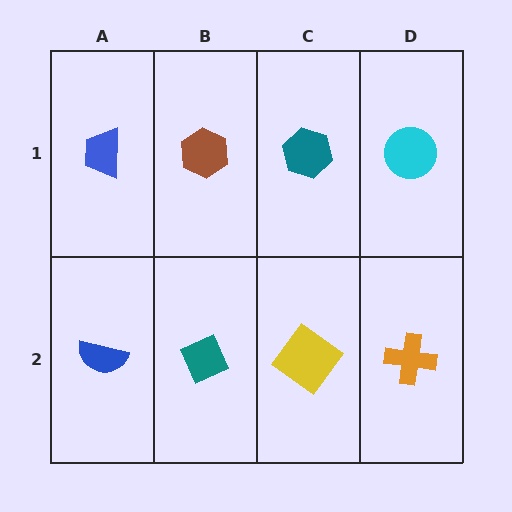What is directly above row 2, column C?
A teal hexagon.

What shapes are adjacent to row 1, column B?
A teal diamond (row 2, column B), a blue trapezoid (row 1, column A), a teal hexagon (row 1, column C).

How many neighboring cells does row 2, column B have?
3.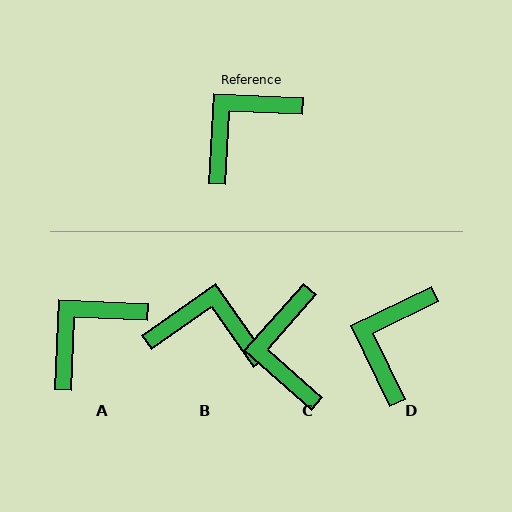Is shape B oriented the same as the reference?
No, it is off by about 52 degrees.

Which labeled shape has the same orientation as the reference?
A.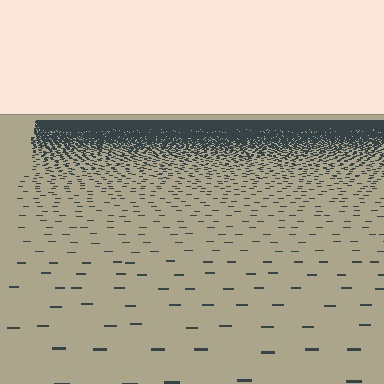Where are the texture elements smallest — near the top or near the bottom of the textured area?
Near the top.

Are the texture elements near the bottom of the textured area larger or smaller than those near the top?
Larger. Near the bottom, elements are closer to the viewer and appear at a bigger on-screen size.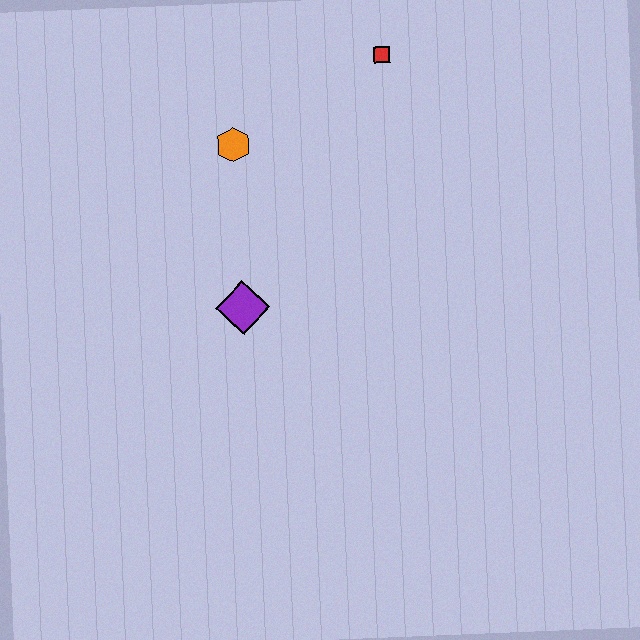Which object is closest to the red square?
The orange hexagon is closest to the red square.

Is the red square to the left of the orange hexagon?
No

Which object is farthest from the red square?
The purple diamond is farthest from the red square.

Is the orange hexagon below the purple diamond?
No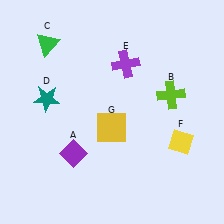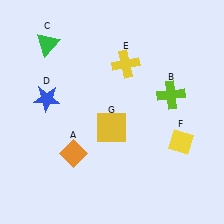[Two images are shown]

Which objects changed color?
A changed from purple to orange. D changed from teal to blue. E changed from purple to yellow.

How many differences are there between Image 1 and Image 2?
There are 3 differences between the two images.